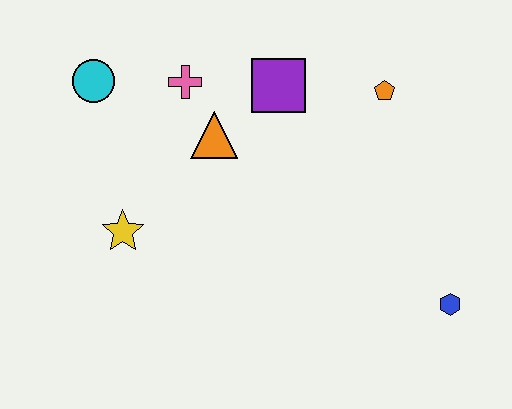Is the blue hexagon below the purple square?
Yes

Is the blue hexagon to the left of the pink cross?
No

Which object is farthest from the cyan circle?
The blue hexagon is farthest from the cyan circle.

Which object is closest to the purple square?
The orange triangle is closest to the purple square.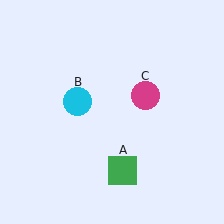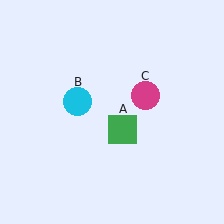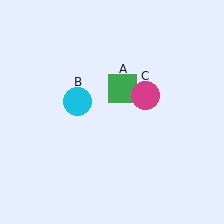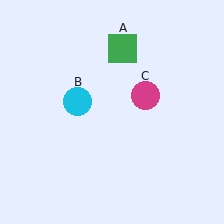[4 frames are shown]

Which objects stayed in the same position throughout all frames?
Cyan circle (object B) and magenta circle (object C) remained stationary.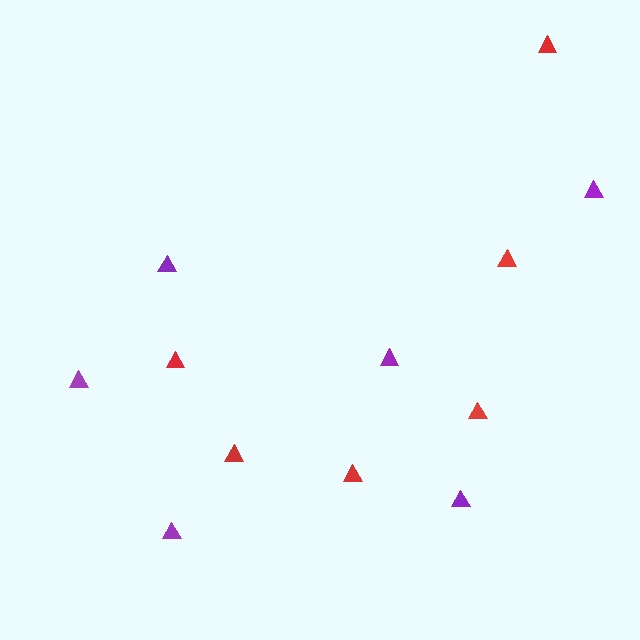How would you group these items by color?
There are 2 groups: one group of red triangles (6) and one group of purple triangles (6).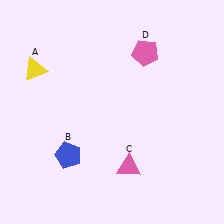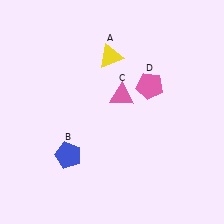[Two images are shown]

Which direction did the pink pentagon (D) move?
The pink pentagon (D) moved down.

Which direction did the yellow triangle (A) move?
The yellow triangle (A) moved right.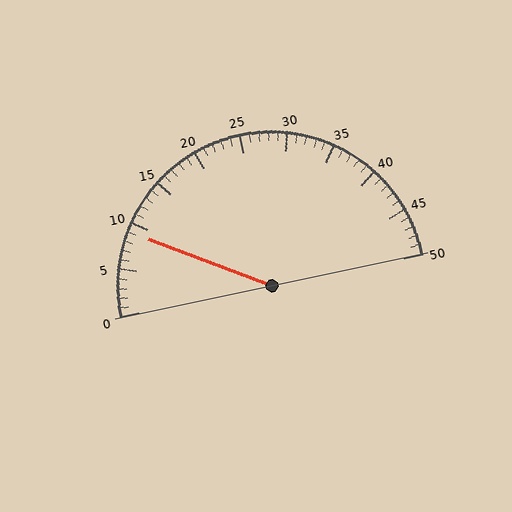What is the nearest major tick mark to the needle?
The nearest major tick mark is 10.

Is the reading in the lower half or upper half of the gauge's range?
The reading is in the lower half of the range (0 to 50).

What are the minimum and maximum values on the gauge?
The gauge ranges from 0 to 50.